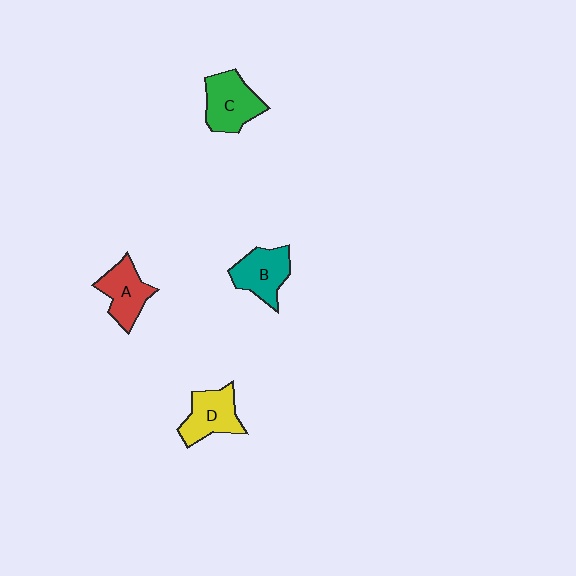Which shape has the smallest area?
Shape A (red).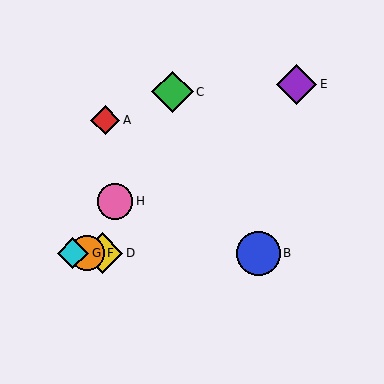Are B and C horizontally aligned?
No, B is at y≈253 and C is at y≈92.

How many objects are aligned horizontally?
4 objects (B, D, F, G) are aligned horizontally.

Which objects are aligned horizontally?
Objects B, D, F, G are aligned horizontally.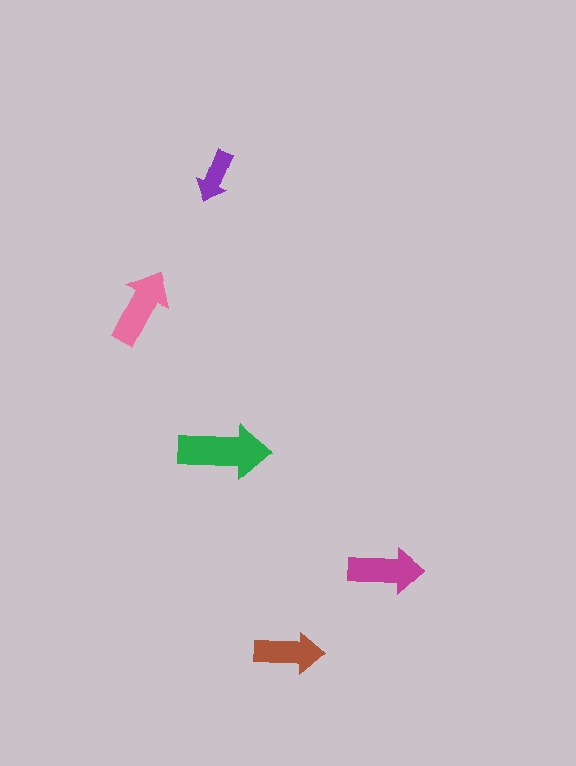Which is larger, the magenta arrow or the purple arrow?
The magenta one.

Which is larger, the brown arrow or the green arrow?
The green one.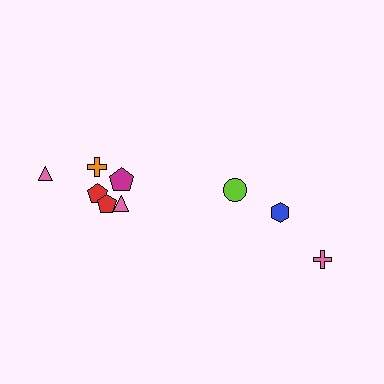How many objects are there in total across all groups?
There are 9 objects.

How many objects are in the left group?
There are 6 objects.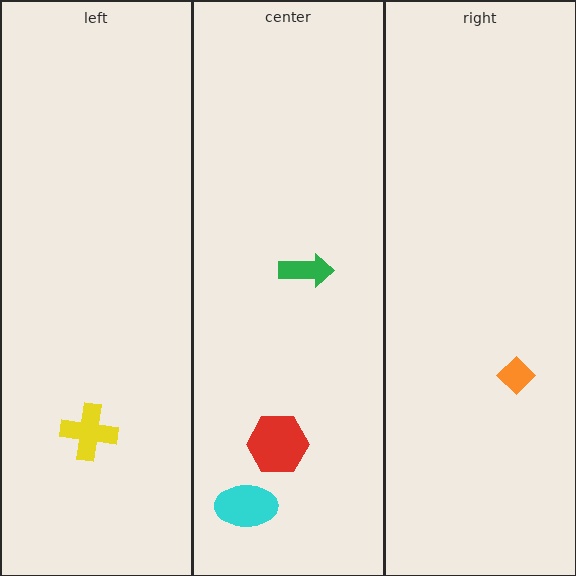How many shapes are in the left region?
1.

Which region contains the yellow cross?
The left region.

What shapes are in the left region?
The yellow cross.